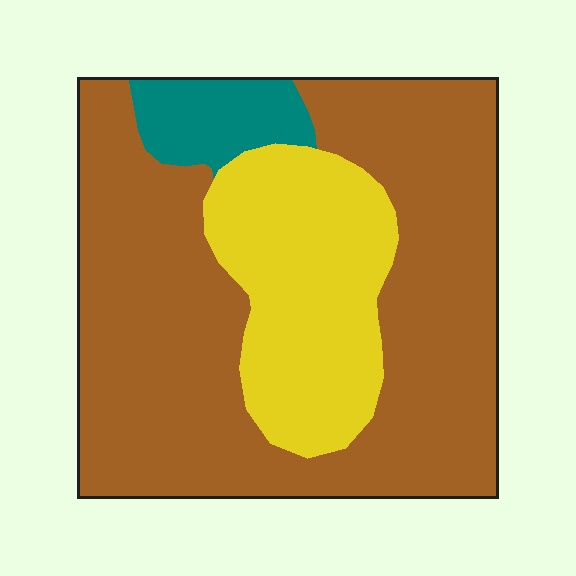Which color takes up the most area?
Brown, at roughly 70%.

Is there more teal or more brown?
Brown.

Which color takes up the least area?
Teal, at roughly 10%.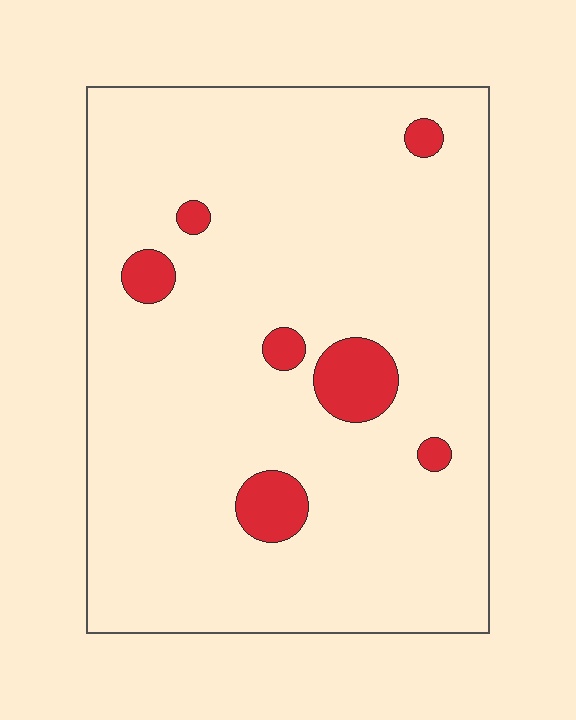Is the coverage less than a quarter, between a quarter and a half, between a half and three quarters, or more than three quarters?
Less than a quarter.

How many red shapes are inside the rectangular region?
7.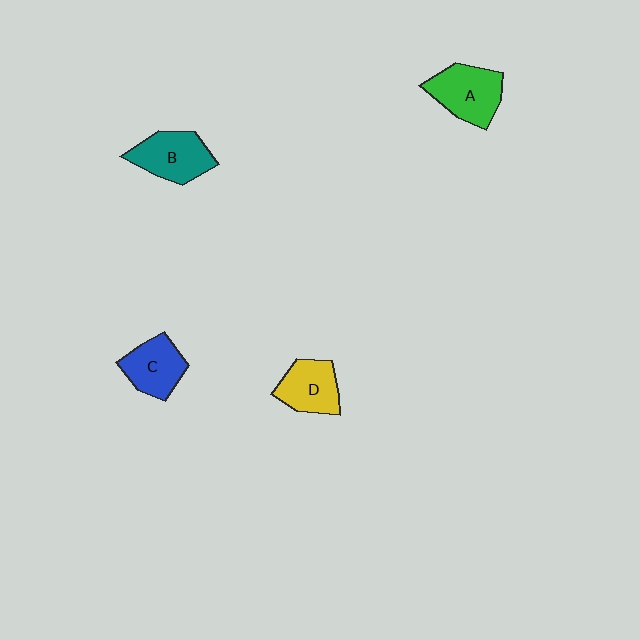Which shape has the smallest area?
Shape D (yellow).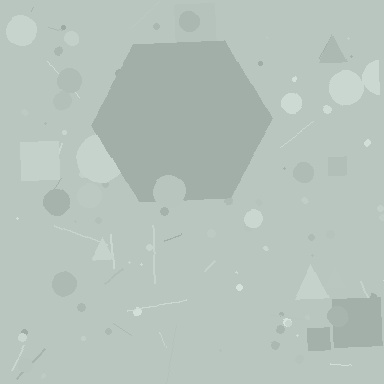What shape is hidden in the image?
A hexagon is hidden in the image.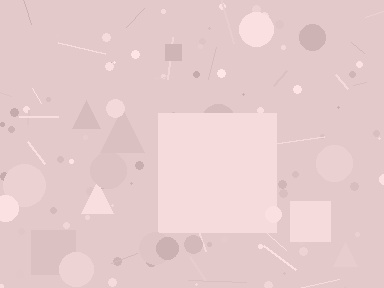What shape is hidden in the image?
A square is hidden in the image.